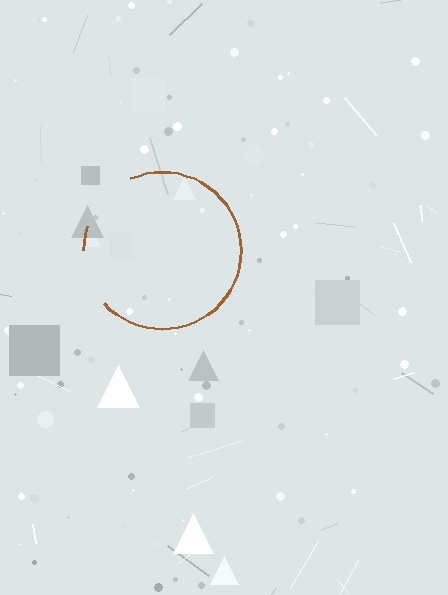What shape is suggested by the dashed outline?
The dashed outline suggests a circle.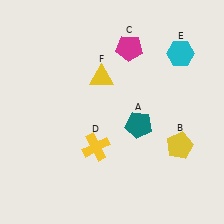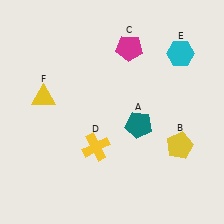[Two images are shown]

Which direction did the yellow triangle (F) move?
The yellow triangle (F) moved left.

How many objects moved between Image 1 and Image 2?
1 object moved between the two images.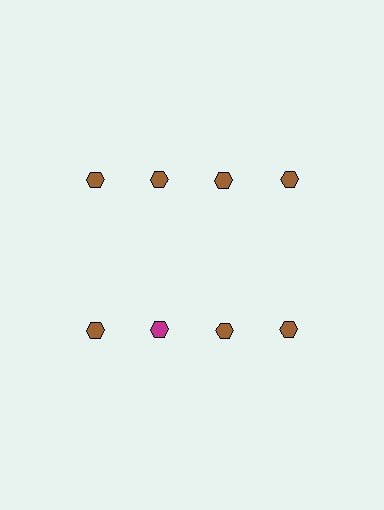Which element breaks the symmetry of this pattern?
The magenta hexagon in the second row, second from left column breaks the symmetry. All other shapes are brown hexagons.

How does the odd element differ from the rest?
It has a different color: magenta instead of brown.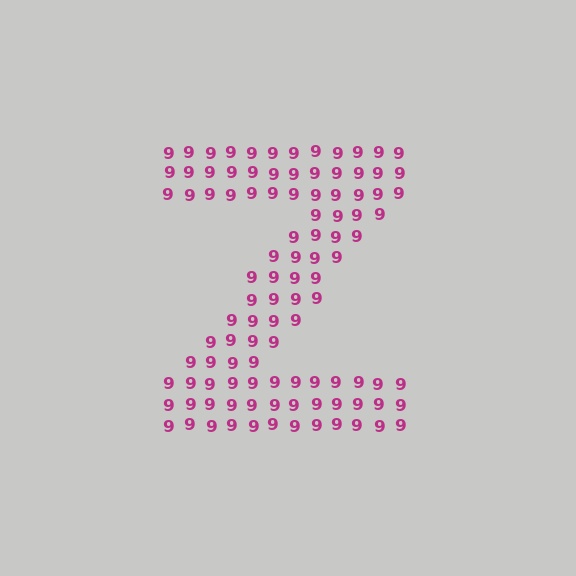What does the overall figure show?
The overall figure shows the letter Z.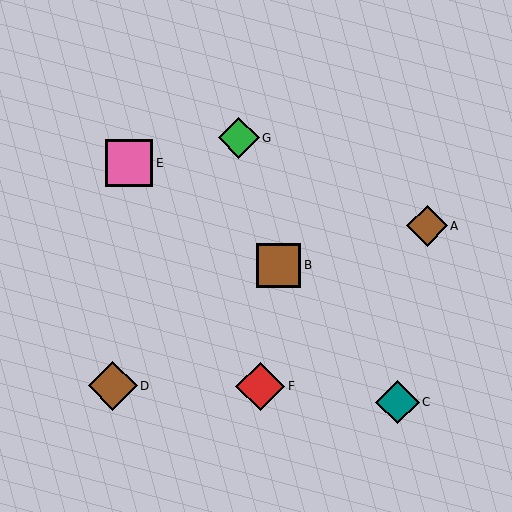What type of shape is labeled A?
Shape A is a brown diamond.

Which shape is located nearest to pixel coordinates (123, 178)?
The pink square (labeled E) at (129, 163) is nearest to that location.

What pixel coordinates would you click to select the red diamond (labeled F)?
Click at (260, 386) to select the red diamond F.